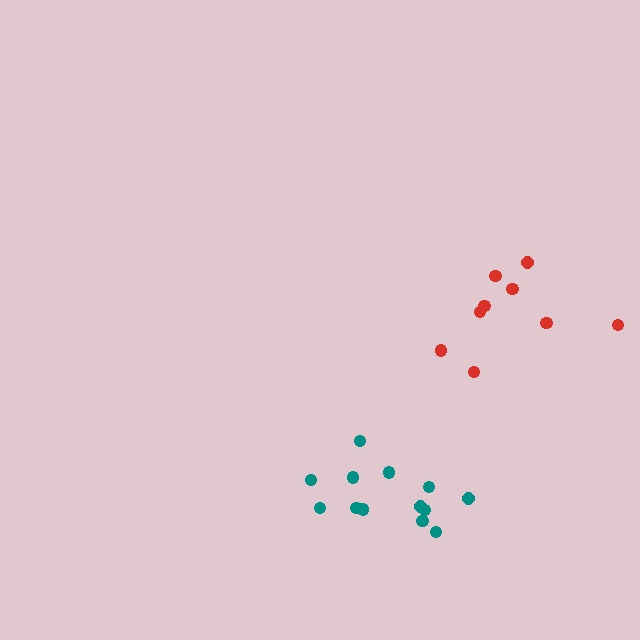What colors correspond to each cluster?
The clusters are colored: teal, red.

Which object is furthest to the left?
The teal cluster is leftmost.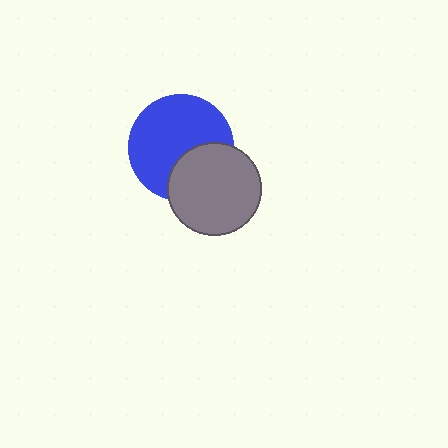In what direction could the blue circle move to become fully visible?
The blue circle could move toward the upper-left. That would shift it out from behind the gray circle entirely.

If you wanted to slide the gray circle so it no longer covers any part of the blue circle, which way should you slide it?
Slide it toward the lower-right — that is the most direct way to separate the two shapes.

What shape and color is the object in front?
The object in front is a gray circle.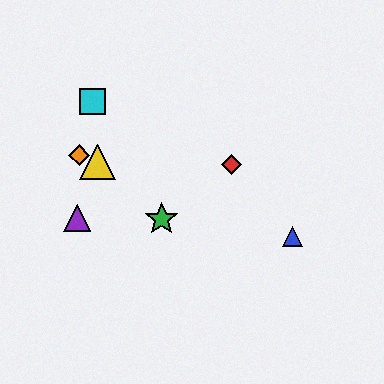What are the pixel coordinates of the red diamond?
The red diamond is at (232, 164).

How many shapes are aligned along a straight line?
3 shapes (the blue triangle, the yellow triangle, the orange diamond) are aligned along a straight line.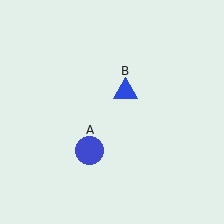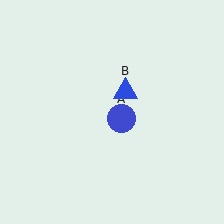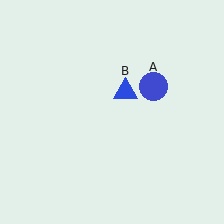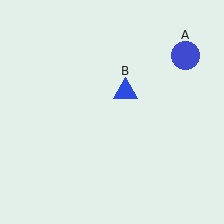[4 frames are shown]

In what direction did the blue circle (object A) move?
The blue circle (object A) moved up and to the right.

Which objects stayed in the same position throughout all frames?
Blue triangle (object B) remained stationary.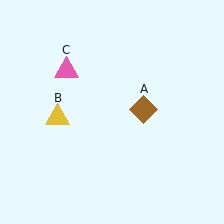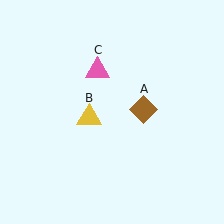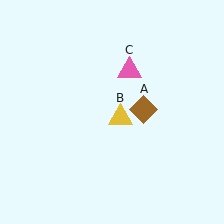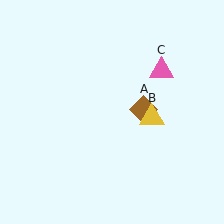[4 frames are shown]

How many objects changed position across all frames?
2 objects changed position: yellow triangle (object B), pink triangle (object C).